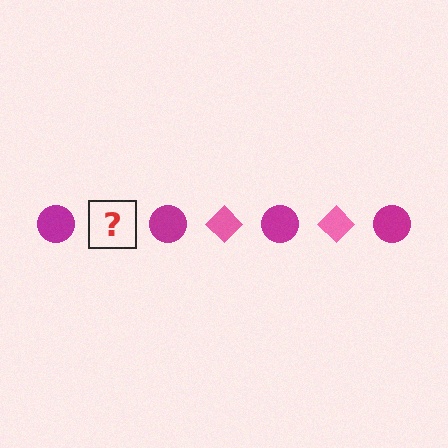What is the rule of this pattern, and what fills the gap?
The rule is that the pattern alternates between magenta circle and pink diamond. The gap should be filled with a pink diamond.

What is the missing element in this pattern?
The missing element is a pink diamond.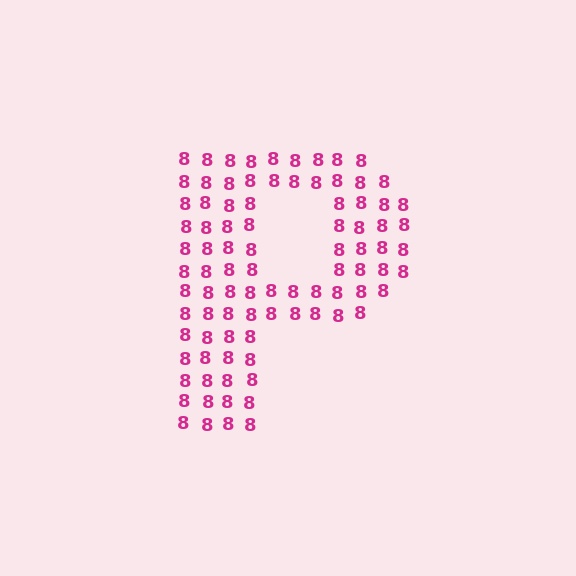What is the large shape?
The large shape is the letter P.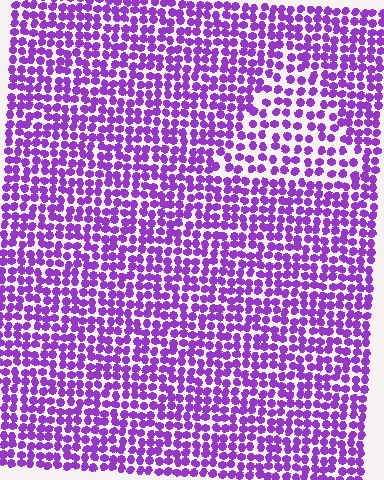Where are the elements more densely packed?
The elements are more densely packed outside the triangle boundary.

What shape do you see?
I see a triangle.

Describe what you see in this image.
The image contains small purple elements arranged at two different densities. A triangle-shaped region is visible where the elements are less densely packed than the surrounding area.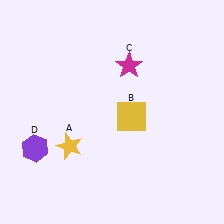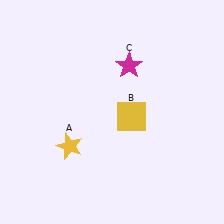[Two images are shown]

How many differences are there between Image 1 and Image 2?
There is 1 difference between the two images.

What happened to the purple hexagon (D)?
The purple hexagon (D) was removed in Image 2. It was in the bottom-left area of Image 1.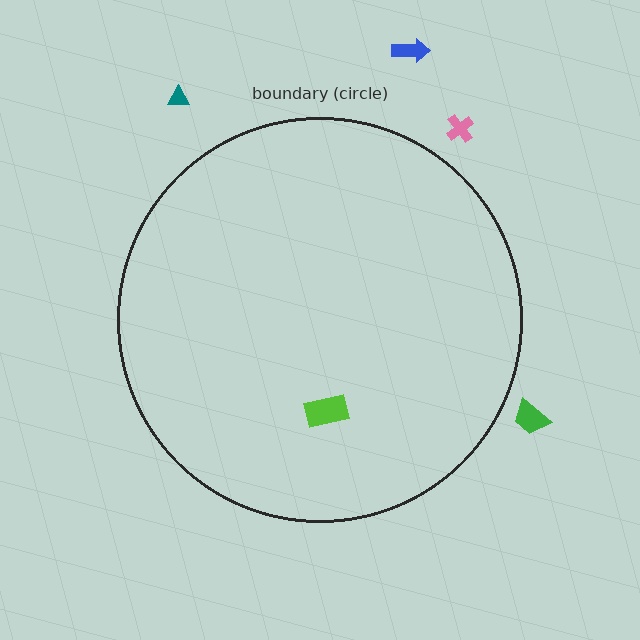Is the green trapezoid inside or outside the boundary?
Outside.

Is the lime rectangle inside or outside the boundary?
Inside.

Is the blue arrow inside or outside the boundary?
Outside.